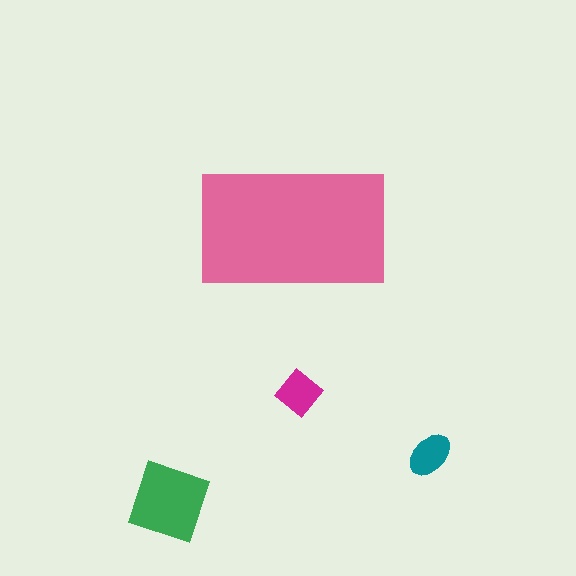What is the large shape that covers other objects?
A pink rectangle.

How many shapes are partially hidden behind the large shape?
0 shapes are partially hidden.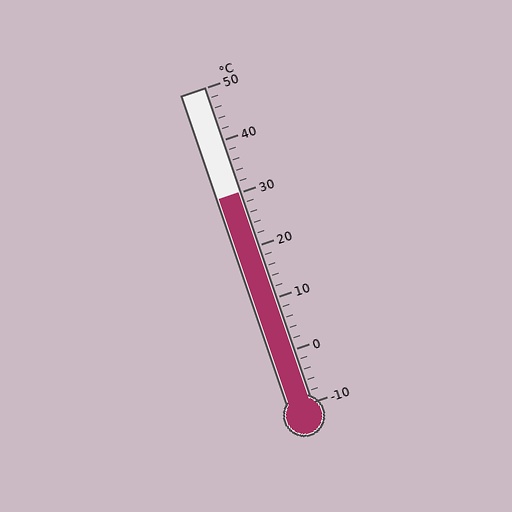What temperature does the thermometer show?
The thermometer shows approximately 30°C.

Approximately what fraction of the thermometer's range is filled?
The thermometer is filled to approximately 65% of its range.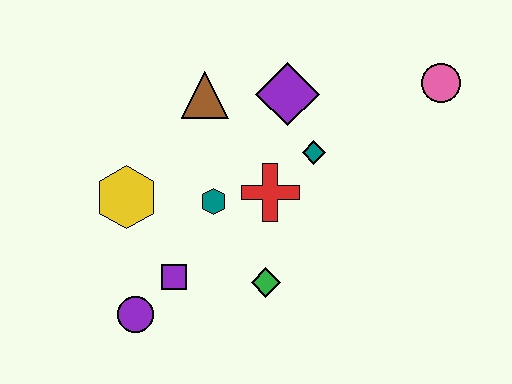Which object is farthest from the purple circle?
The pink circle is farthest from the purple circle.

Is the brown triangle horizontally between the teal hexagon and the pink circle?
No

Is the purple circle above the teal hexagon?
No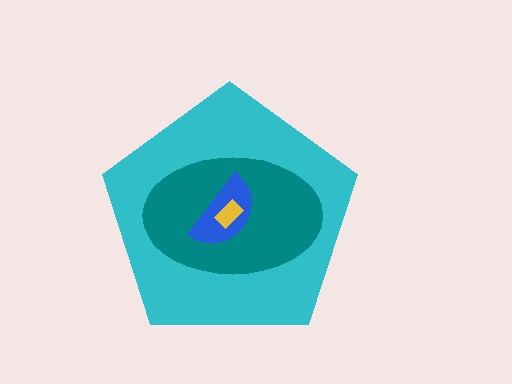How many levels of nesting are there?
4.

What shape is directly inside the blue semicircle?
The yellow rectangle.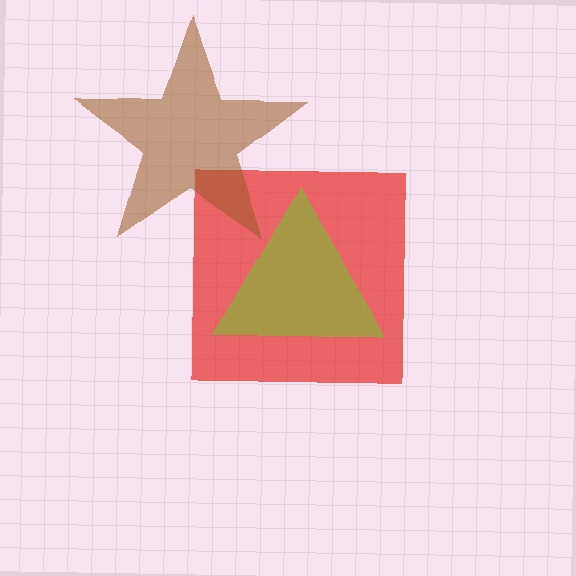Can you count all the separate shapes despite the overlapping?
Yes, there are 3 separate shapes.